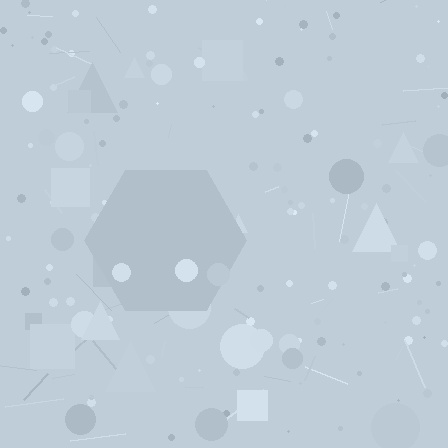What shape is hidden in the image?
A hexagon is hidden in the image.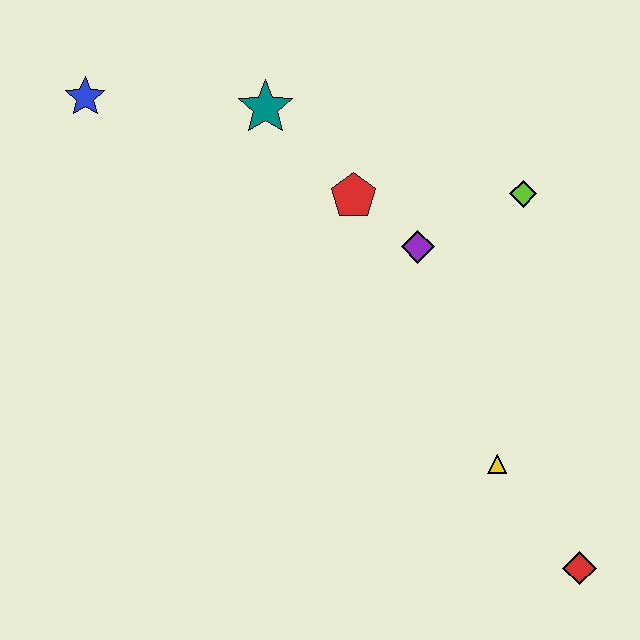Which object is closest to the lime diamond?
The purple diamond is closest to the lime diamond.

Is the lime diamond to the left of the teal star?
No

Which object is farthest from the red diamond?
The blue star is farthest from the red diamond.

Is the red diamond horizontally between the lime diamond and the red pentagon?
No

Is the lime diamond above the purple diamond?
Yes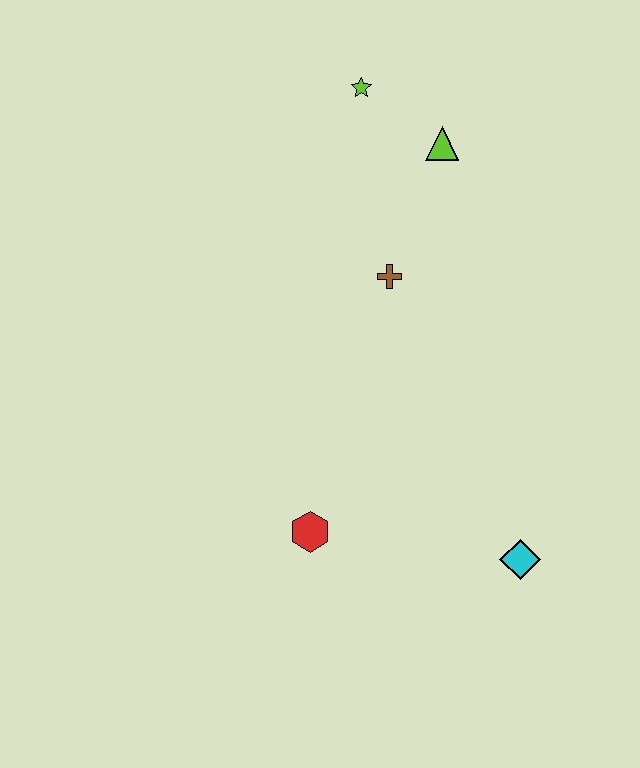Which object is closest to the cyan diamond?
The red hexagon is closest to the cyan diamond.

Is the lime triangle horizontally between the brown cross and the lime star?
No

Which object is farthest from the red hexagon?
The lime star is farthest from the red hexagon.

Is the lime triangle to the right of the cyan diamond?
No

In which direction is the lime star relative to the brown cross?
The lime star is above the brown cross.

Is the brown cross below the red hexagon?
No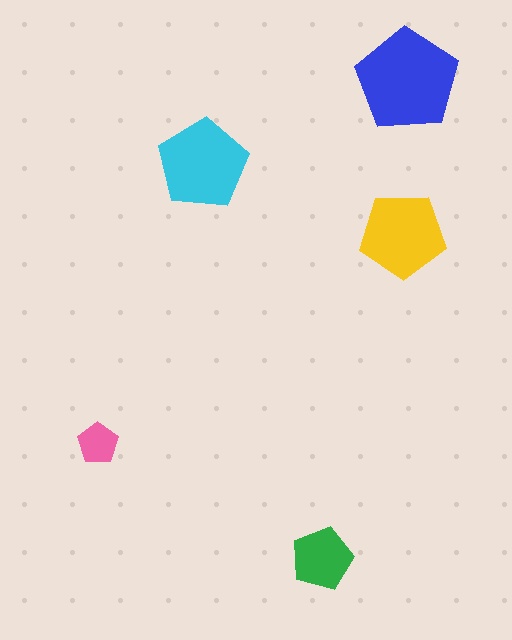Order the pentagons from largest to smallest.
the blue one, the cyan one, the yellow one, the green one, the pink one.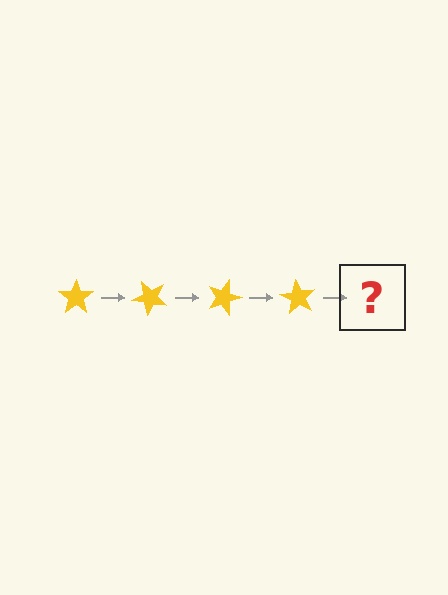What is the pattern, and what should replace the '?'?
The pattern is that the star rotates 45 degrees each step. The '?' should be a yellow star rotated 180 degrees.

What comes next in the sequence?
The next element should be a yellow star rotated 180 degrees.